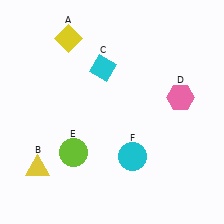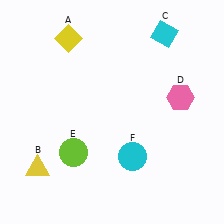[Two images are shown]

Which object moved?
The cyan diamond (C) moved right.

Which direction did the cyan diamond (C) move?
The cyan diamond (C) moved right.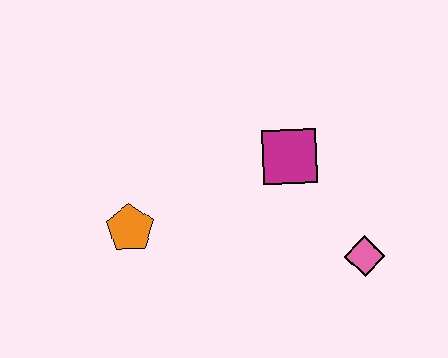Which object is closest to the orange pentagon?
The magenta square is closest to the orange pentagon.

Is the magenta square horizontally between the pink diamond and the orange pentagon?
Yes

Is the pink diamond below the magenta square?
Yes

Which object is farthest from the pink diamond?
The orange pentagon is farthest from the pink diamond.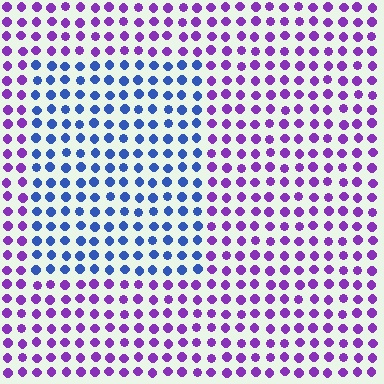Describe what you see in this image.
The image is filled with small purple elements in a uniform arrangement. A rectangle-shaped region is visible where the elements are tinted to a slightly different hue, forming a subtle color boundary.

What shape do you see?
I see a rectangle.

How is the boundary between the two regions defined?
The boundary is defined purely by a slight shift in hue (about 56 degrees). Spacing, size, and orientation are identical on both sides.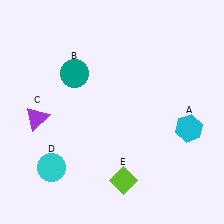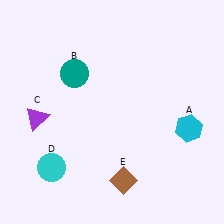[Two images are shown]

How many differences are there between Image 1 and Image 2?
There is 1 difference between the two images.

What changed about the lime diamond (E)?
In Image 1, E is lime. In Image 2, it changed to brown.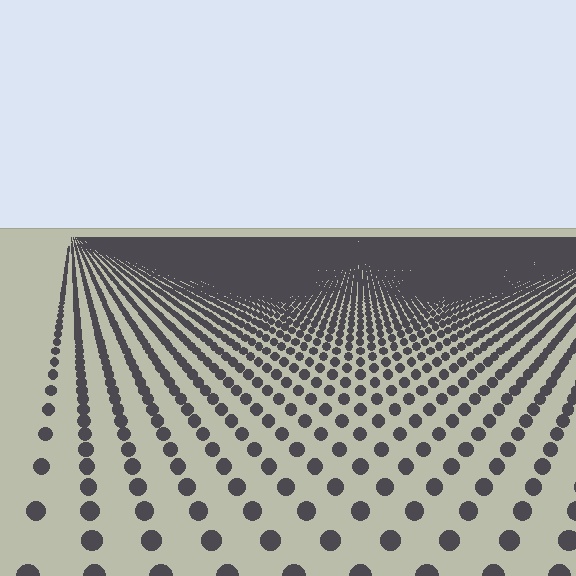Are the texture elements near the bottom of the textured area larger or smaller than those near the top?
Larger. Near the bottom, elements are closer to the viewer and appear at a bigger on-screen size.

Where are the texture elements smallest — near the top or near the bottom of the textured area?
Near the top.